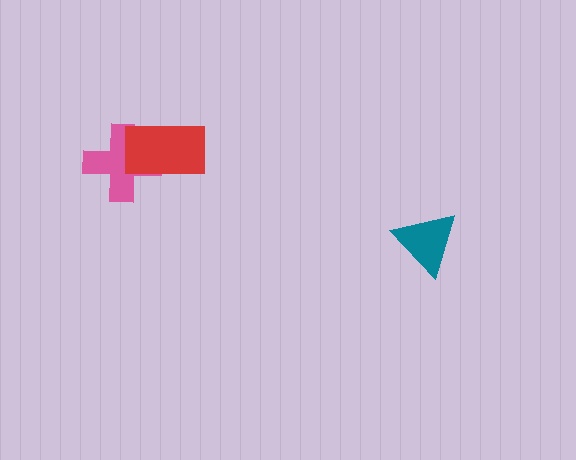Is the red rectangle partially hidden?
No, no other shape covers it.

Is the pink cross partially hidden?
Yes, it is partially covered by another shape.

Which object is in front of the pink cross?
The red rectangle is in front of the pink cross.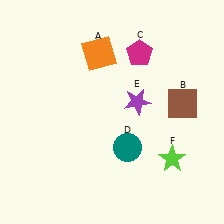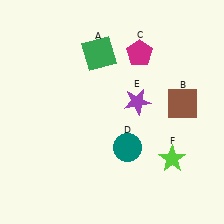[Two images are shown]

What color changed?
The square (A) changed from orange in Image 1 to green in Image 2.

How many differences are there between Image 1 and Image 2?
There is 1 difference between the two images.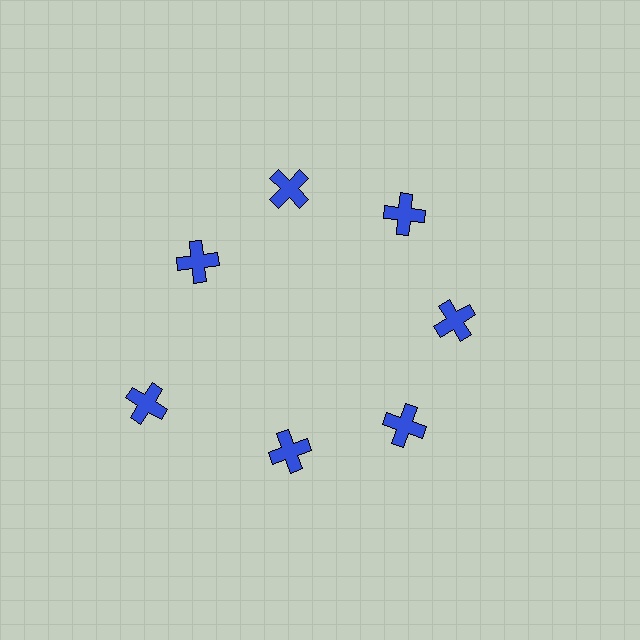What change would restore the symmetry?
The symmetry would be restored by moving it inward, back onto the ring so that all 7 crosses sit at equal angles and equal distance from the center.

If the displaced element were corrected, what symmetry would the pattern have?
It would have 7-fold rotational symmetry — the pattern would map onto itself every 51 degrees.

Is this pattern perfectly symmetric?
No. The 7 blue crosses are arranged in a ring, but one element near the 8 o'clock position is pushed outward from the center, breaking the 7-fold rotational symmetry.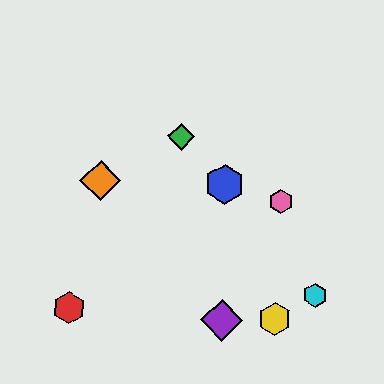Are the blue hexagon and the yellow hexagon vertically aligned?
No, the blue hexagon is at x≈225 and the yellow hexagon is at x≈275.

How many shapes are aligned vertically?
2 shapes (the blue hexagon, the purple diamond) are aligned vertically.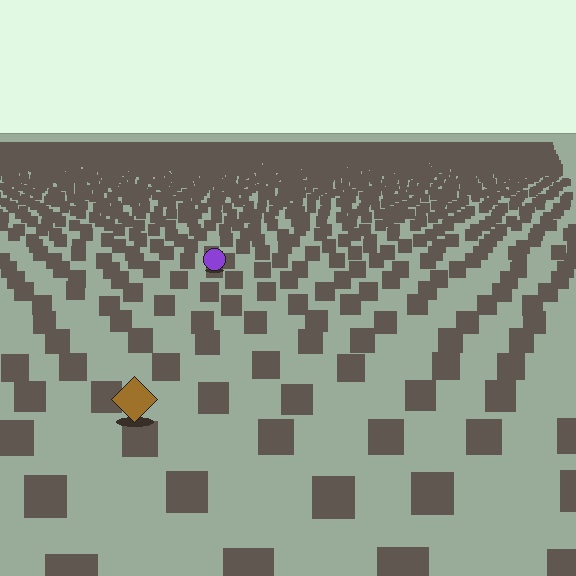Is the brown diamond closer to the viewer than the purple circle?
Yes. The brown diamond is closer — you can tell from the texture gradient: the ground texture is coarser near it.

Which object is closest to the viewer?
The brown diamond is closest. The texture marks near it are larger and more spread out.